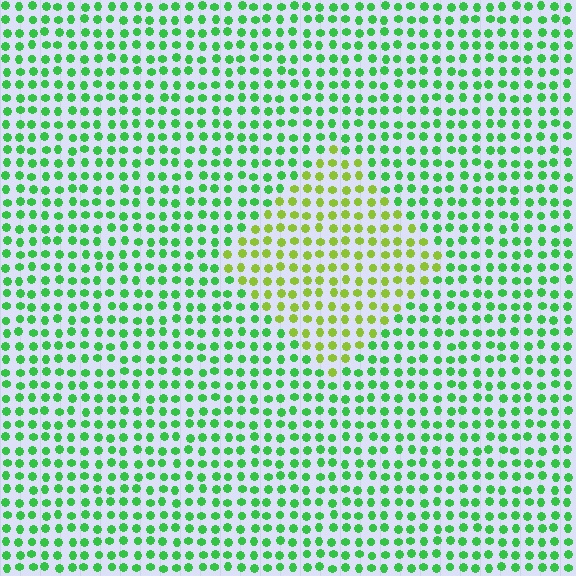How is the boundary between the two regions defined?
The boundary is defined purely by a slight shift in hue (about 44 degrees). Spacing, size, and orientation are identical on both sides.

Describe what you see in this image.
The image is filled with small green elements in a uniform arrangement. A diamond-shaped region is visible where the elements are tinted to a slightly different hue, forming a subtle color boundary.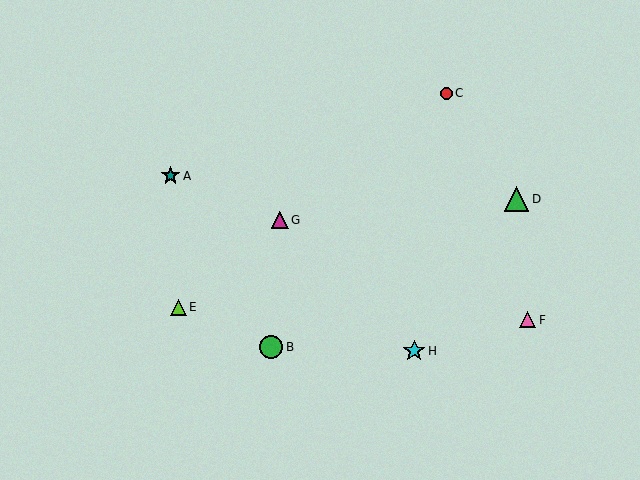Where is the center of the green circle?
The center of the green circle is at (271, 347).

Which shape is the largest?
The green triangle (labeled D) is the largest.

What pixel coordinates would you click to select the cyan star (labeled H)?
Click at (414, 351) to select the cyan star H.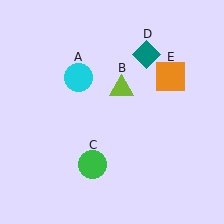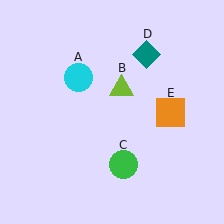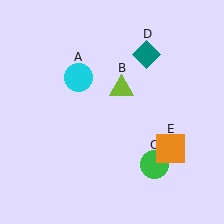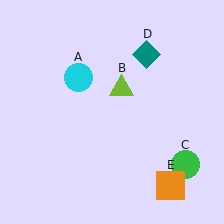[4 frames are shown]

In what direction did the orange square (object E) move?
The orange square (object E) moved down.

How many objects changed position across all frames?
2 objects changed position: green circle (object C), orange square (object E).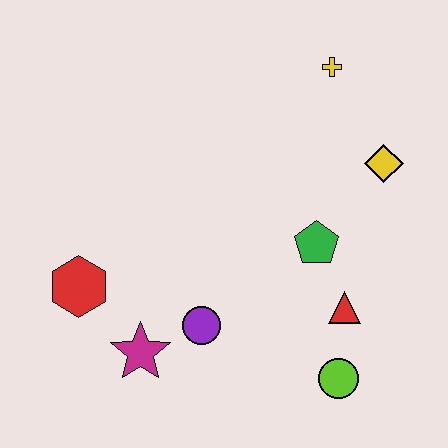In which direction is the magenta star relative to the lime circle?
The magenta star is to the left of the lime circle.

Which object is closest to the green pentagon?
The red triangle is closest to the green pentagon.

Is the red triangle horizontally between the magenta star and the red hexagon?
No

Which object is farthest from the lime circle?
The yellow cross is farthest from the lime circle.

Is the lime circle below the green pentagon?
Yes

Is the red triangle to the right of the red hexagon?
Yes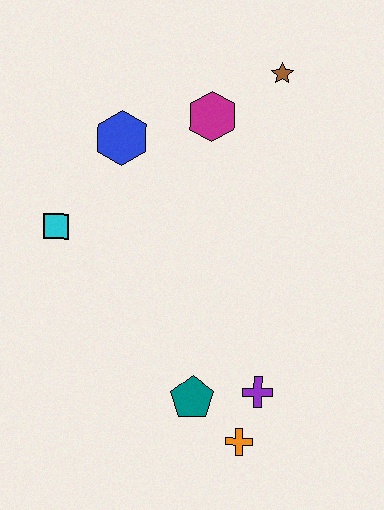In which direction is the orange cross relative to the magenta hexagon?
The orange cross is below the magenta hexagon.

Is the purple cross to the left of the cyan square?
No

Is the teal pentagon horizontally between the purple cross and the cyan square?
Yes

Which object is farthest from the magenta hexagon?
The orange cross is farthest from the magenta hexagon.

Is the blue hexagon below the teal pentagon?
No